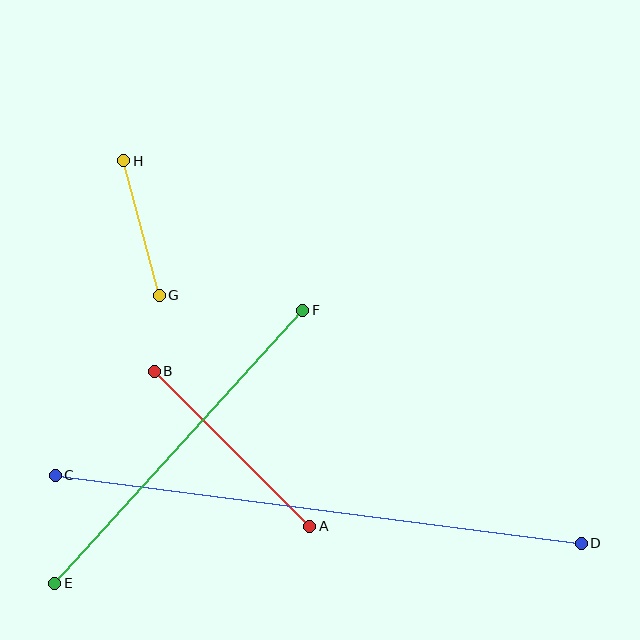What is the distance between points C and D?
The distance is approximately 530 pixels.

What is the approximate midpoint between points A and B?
The midpoint is at approximately (232, 449) pixels.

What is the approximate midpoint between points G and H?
The midpoint is at approximately (142, 228) pixels.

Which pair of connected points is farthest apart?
Points C and D are farthest apart.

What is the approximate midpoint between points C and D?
The midpoint is at approximately (318, 509) pixels.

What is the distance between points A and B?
The distance is approximately 219 pixels.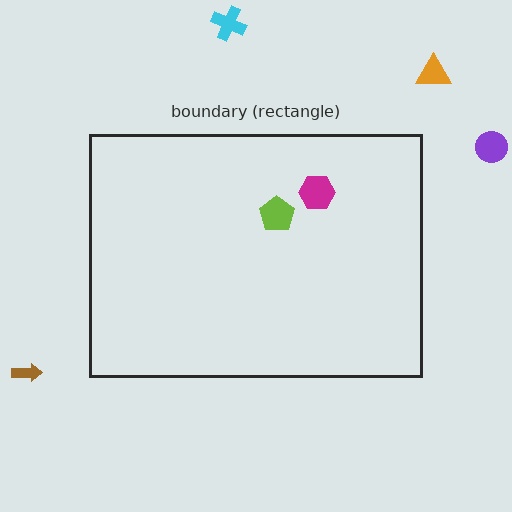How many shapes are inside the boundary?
2 inside, 4 outside.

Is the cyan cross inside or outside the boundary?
Outside.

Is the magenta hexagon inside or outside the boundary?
Inside.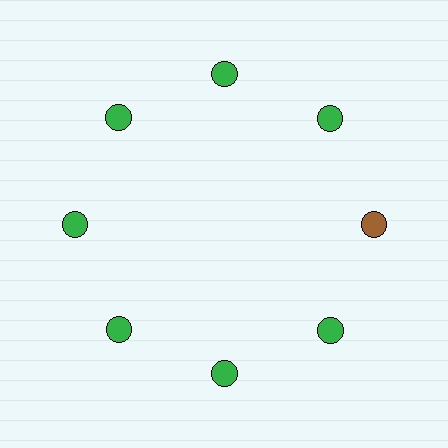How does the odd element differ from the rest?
It has a different color: brown instead of green.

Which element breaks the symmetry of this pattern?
The brown circle at roughly the 3 o'clock position breaks the symmetry. All other shapes are green circles.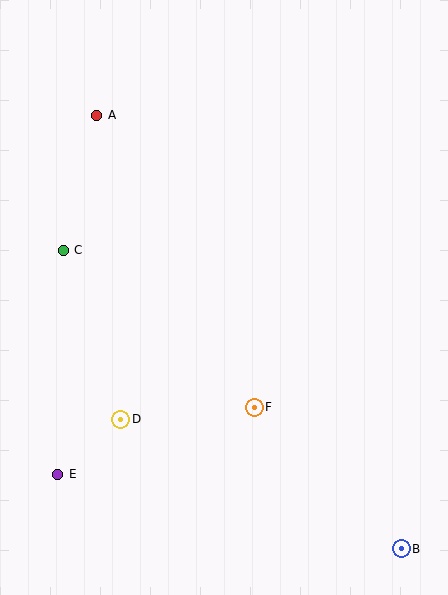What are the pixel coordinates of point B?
Point B is at (401, 549).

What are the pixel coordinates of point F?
Point F is at (254, 407).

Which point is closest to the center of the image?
Point F at (254, 407) is closest to the center.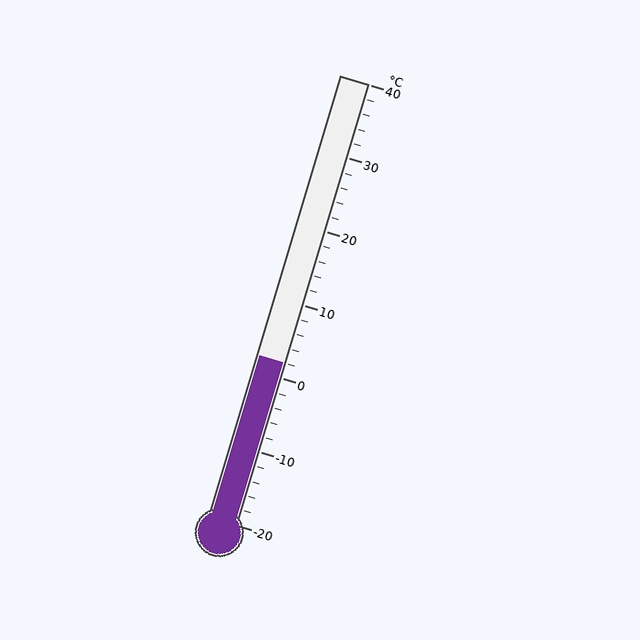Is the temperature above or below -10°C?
The temperature is above -10°C.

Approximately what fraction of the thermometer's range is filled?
The thermometer is filled to approximately 35% of its range.